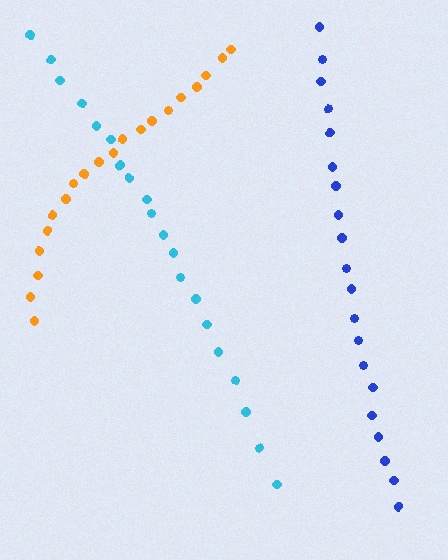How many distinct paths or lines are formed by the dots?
There are 3 distinct paths.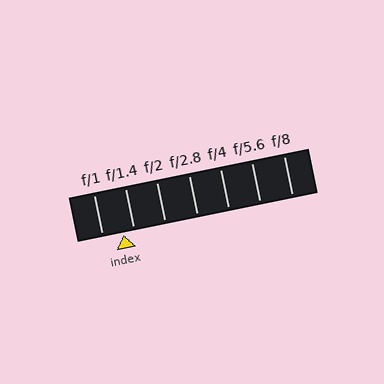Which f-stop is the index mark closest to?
The index mark is closest to f/1.4.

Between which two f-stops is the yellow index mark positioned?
The index mark is between f/1 and f/1.4.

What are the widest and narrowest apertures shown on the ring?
The widest aperture shown is f/1 and the narrowest is f/8.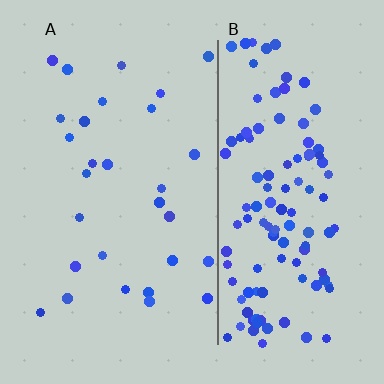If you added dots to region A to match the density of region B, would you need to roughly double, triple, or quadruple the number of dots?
Approximately quadruple.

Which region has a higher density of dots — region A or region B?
B (the right).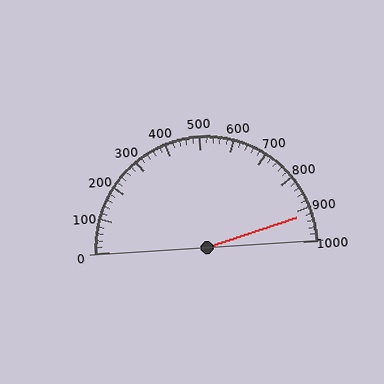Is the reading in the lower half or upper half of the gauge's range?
The reading is in the upper half of the range (0 to 1000).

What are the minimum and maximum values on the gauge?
The gauge ranges from 0 to 1000.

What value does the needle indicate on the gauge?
The needle indicates approximately 920.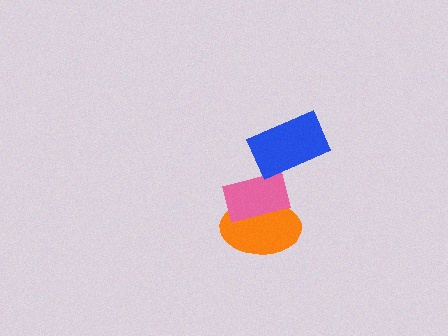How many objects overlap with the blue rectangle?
0 objects overlap with the blue rectangle.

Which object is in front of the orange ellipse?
The pink rectangle is in front of the orange ellipse.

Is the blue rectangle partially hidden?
No, no other shape covers it.